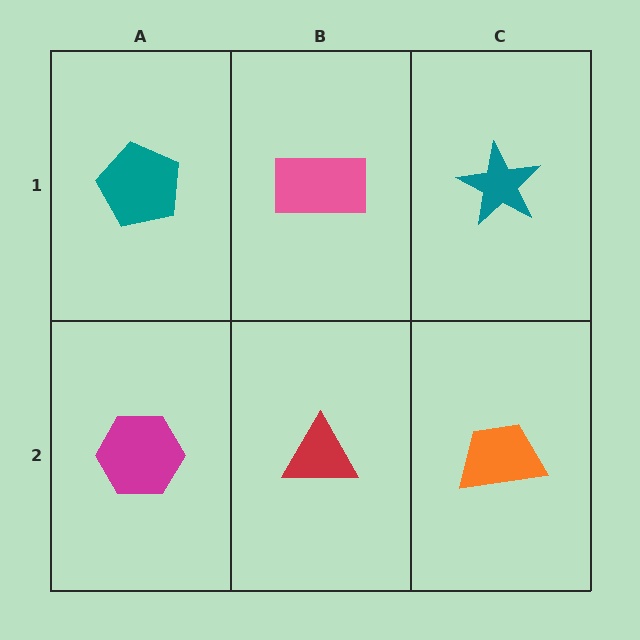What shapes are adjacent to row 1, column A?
A magenta hexagon (row 2, column A), a pink rectangle (row 1, column B).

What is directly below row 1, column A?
A magenta hexagon.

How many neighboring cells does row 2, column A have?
2.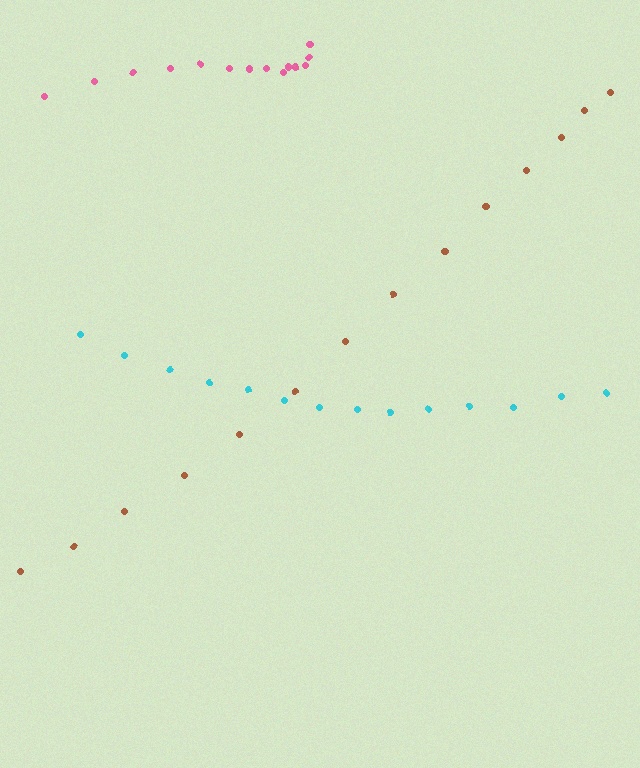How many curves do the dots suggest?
There are 3 distinct paths.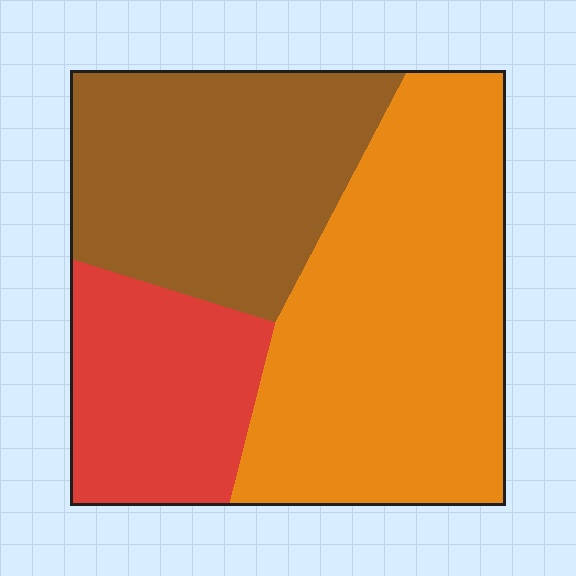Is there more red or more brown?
Brown.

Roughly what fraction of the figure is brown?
Brown takes up about one third (1/3) of the figure.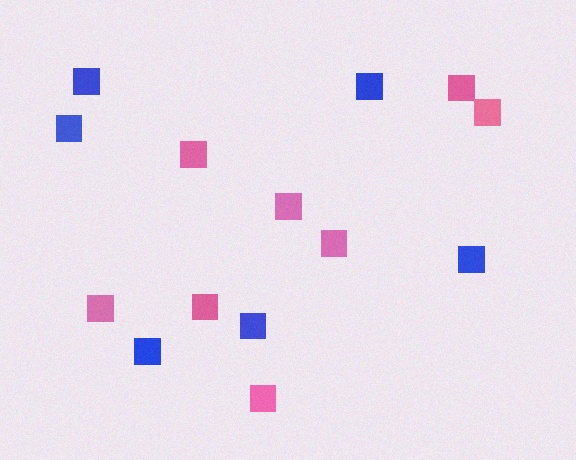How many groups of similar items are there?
There are 2 groups: one group of pink squares (8) and one group of blue squares (6).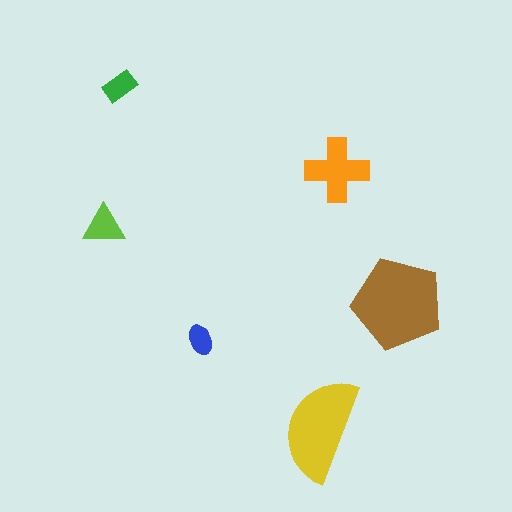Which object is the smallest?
The blue ellipse.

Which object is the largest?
The brown pentagon.